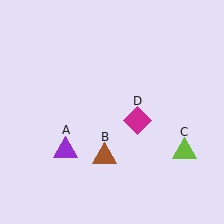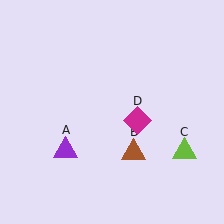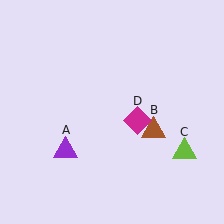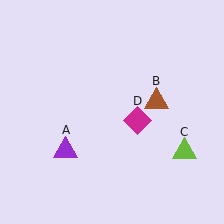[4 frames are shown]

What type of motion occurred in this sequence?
The brown triangle (object B) rotated counterclockwise around the center of the scene.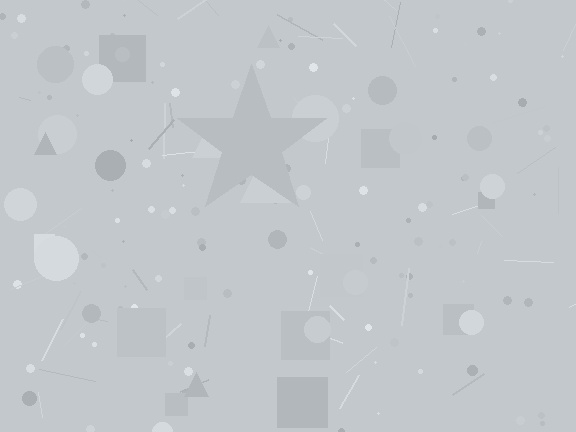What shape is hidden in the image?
A star is hidden in the image.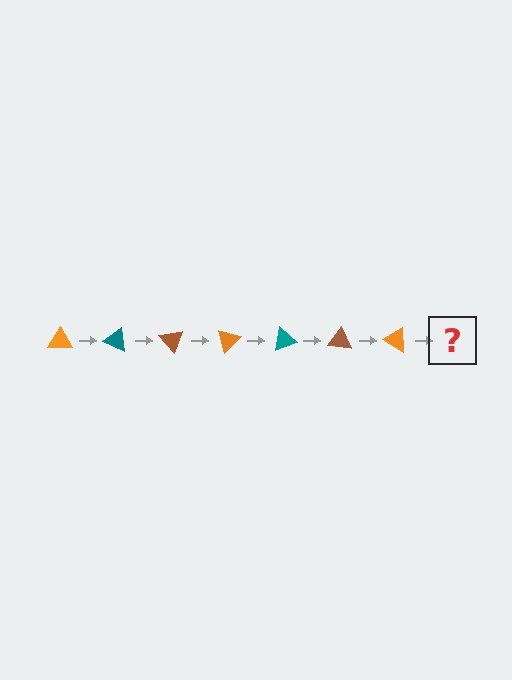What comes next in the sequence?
The next element should be a teal triangle, rotated 175 degrees from the start.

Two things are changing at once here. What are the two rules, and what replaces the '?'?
The two rules are that it rotates 25 degrees each step and the color cycles through orange, teal, and brown. The '?' should be a teal triangle, rotated 175 degrees from the start.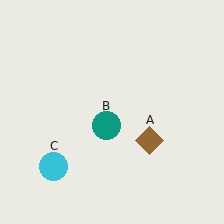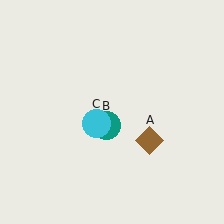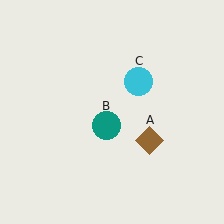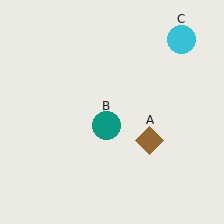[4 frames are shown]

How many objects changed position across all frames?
1 object changed position: cyan circle (object C).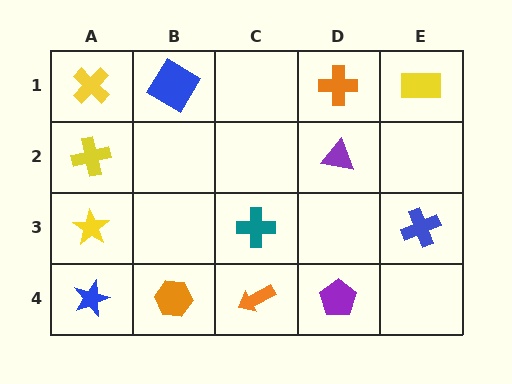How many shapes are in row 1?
4 shapes.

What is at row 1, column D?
An orange cross.